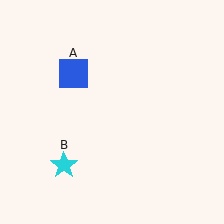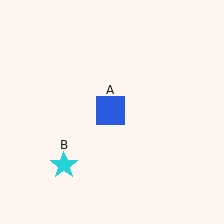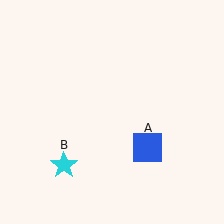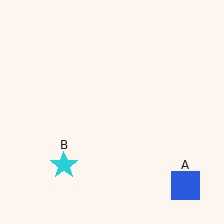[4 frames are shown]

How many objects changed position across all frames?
1 object changed position: blue square (object A).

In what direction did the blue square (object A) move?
The blue square (object A) moved down and to the right.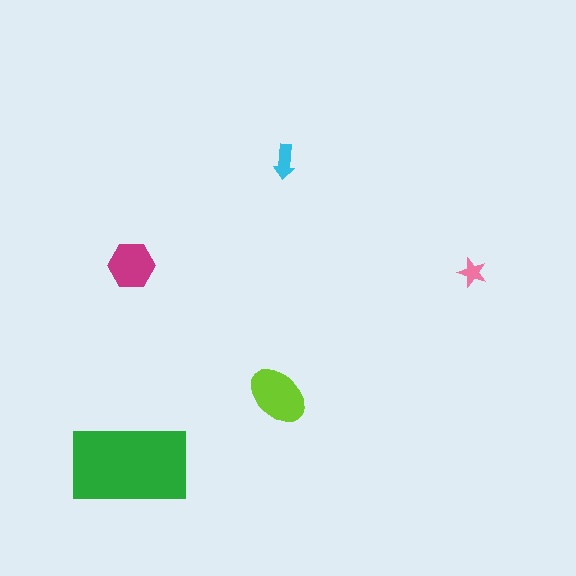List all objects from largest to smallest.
The green rectangle, the lime ellipse, the magenta hexagon, the cyan arrow, the pink star.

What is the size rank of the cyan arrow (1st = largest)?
4th.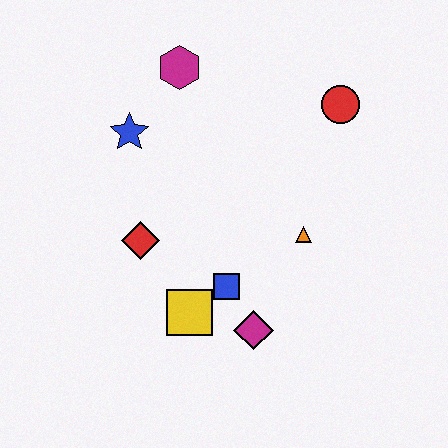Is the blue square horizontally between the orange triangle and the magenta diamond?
No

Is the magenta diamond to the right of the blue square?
Yes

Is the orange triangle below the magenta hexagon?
Yes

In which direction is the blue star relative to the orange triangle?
The blue star is to the left of the orange triangle.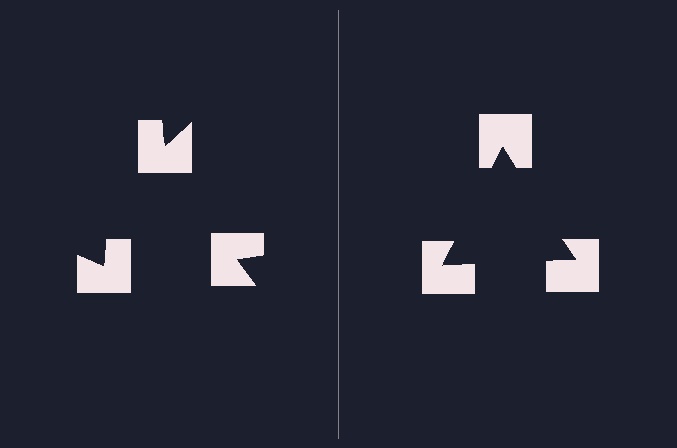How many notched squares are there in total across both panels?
6 — 3 on each side.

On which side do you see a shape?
An illusory triangle appears on the right side. On the left side the wedge cuts are rotated, so no coherent shape forms.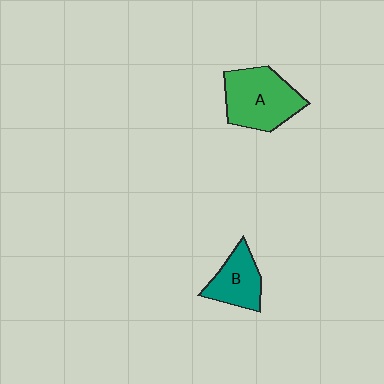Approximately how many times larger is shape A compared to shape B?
Approximately 1.6 times.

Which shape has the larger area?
Shape A (green).